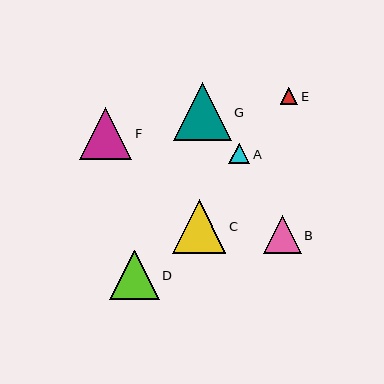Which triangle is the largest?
Triangle G is the largest with a size of approximately 58 pixels.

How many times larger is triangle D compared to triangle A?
Triangle D is approximately 2.4 times the size of triangle A.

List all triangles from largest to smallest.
From largest to smallest: G, C, F, D, B, A, E.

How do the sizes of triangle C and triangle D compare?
Triangle C and triangle D are approximately the same size.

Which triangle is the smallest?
Triangle E is the smallest with a size of approximately 17 pixels.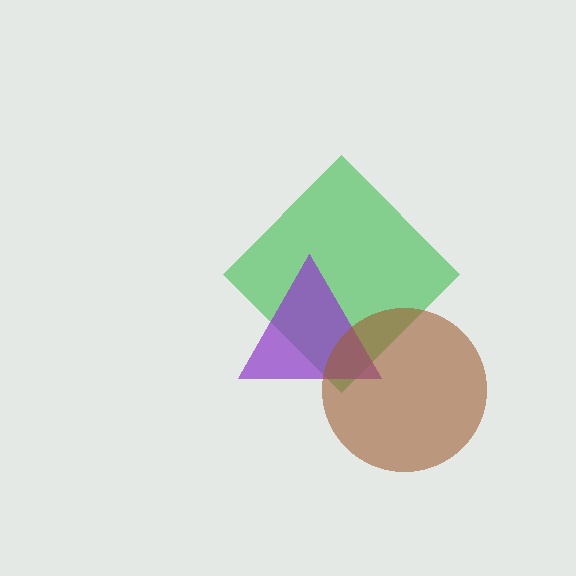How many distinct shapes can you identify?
There are 3 distinct shapes: a green diamond, a purple triangle, a brown circle.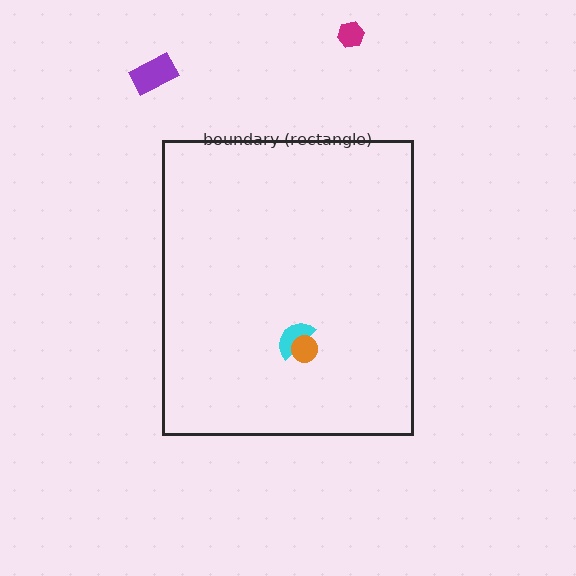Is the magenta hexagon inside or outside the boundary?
Outside.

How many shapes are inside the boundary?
2 inside, 2 outside.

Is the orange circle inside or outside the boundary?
Inside.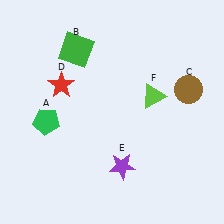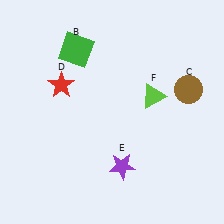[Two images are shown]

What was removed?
The green pentagon (A) was removed in Image 2.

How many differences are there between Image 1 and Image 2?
There is 1 difference between the two images.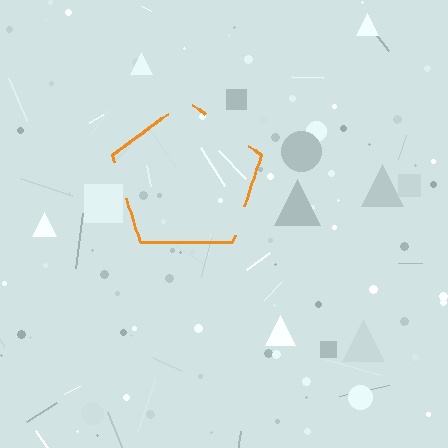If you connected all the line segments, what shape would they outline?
They would outline a pentagon.